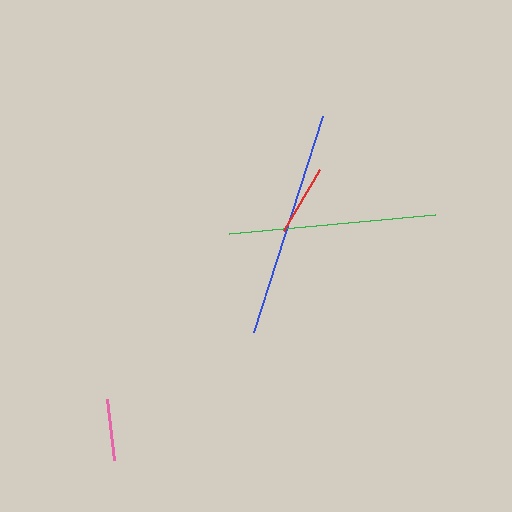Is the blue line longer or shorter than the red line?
The blue line is longer than the red line.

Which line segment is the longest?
The blue line is the longest at approximately 227 pixels.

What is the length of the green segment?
The green segment is approximately 207 pixels long.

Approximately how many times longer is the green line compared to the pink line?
The green line is approximately 3.4 times the length of the pink line.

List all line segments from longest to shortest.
From longest to shortest: blue, green, red, pink.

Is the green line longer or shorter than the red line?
The green line is longer than the red line.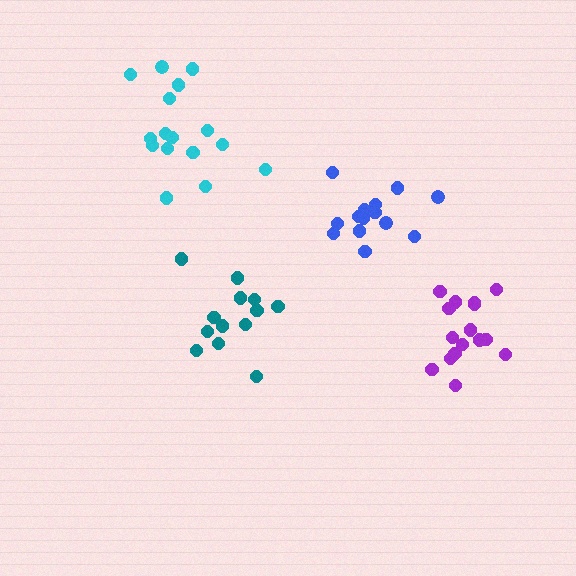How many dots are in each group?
Group 1: 14 dots, Group 2: 14 dots, Group 3: 16 dots, Group 4: 16 dots (60 total).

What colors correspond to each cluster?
The clusters are colored: teal, blue, cyan, purple.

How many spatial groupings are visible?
There are 4 spatial groupings.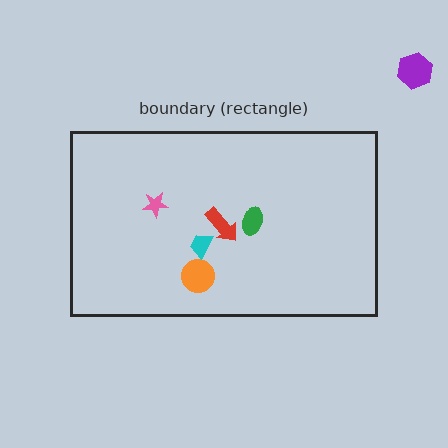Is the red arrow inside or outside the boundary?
Inside.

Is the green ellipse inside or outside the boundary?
Inside.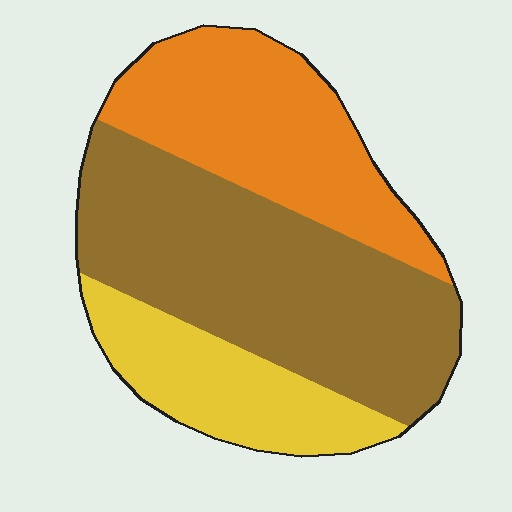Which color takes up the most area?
Brown, at roughly 50%.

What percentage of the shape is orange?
Orange covers about 30% of the shape.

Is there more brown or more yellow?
Brown.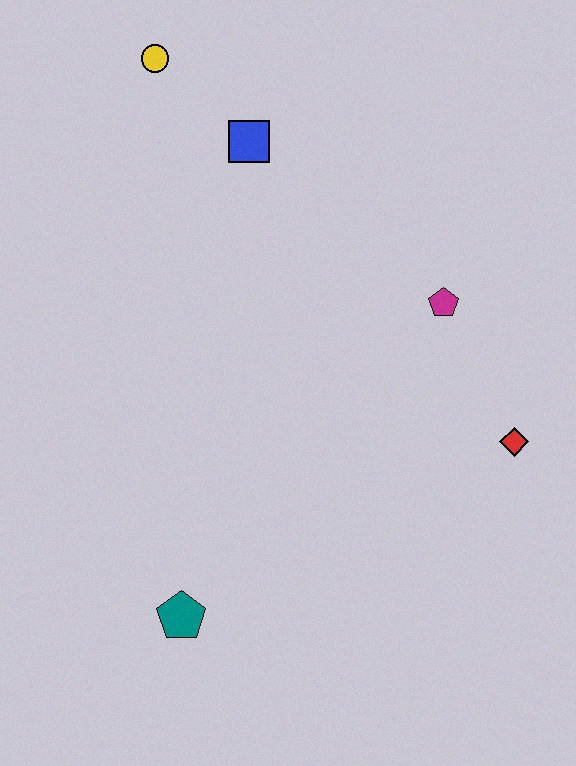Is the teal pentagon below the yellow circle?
Yes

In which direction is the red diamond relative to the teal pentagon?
The red diamond is to the right of the teal pentagon.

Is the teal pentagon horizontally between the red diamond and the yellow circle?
Yes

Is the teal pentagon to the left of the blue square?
Yes